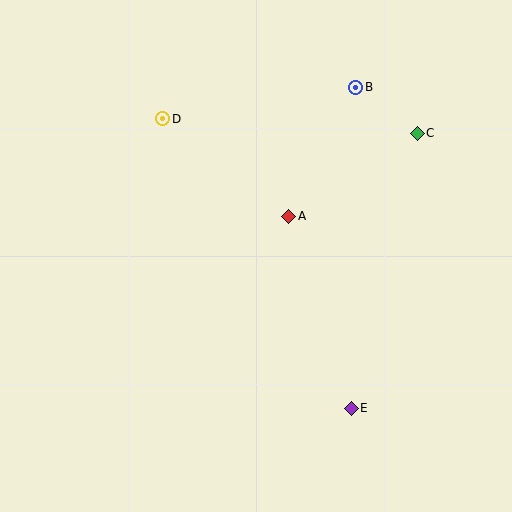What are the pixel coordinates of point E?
Point E is at (351, 408).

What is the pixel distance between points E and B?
The distance between E and B is 321 pixels.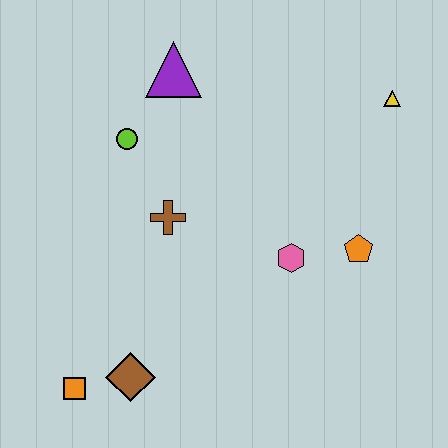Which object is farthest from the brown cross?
The yellow triangle is farthest from the brown cross.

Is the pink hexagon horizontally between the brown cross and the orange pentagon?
Yes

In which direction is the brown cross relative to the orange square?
The brown cross is above the orange square.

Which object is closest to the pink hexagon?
The orange pentagon is closest to the pink hexagon.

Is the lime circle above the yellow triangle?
No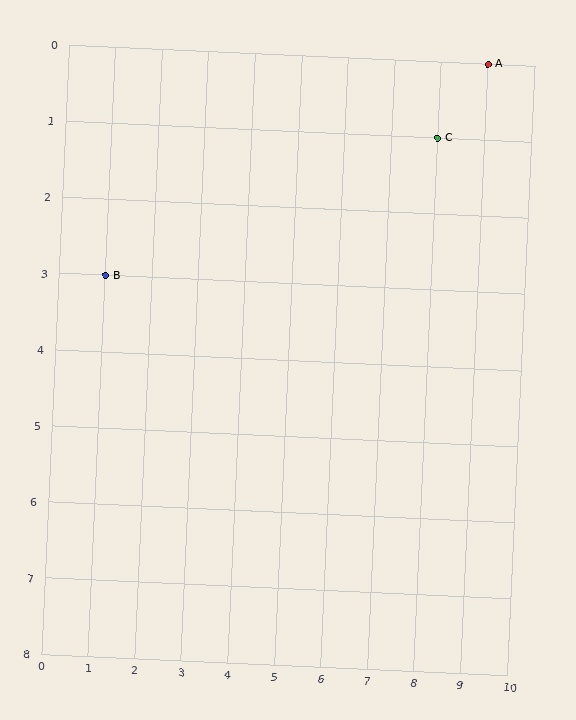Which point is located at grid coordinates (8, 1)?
Point C is at (8, 1).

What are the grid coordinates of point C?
Point C is at grid coordinates (8, 1).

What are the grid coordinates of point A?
Point A is at grid coordinates (9, 0).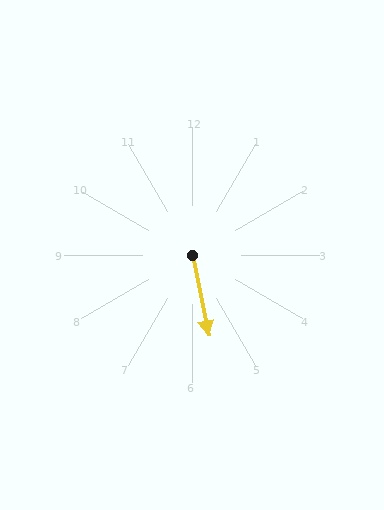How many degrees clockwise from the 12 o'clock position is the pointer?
Approximately 168 degrees.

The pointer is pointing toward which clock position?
Roughly 6 o'clock.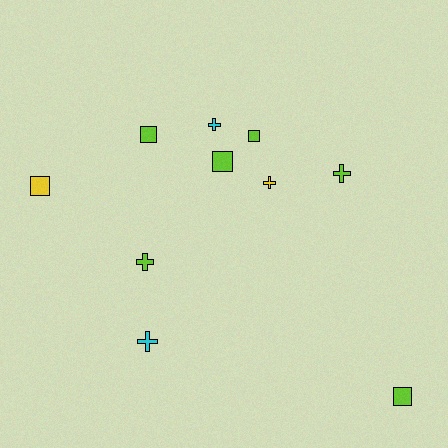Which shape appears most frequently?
Cross, with 5 objects.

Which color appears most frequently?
Lime, with 6 objects.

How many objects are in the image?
There are 10 objects.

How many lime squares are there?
There are 4 lime squares.